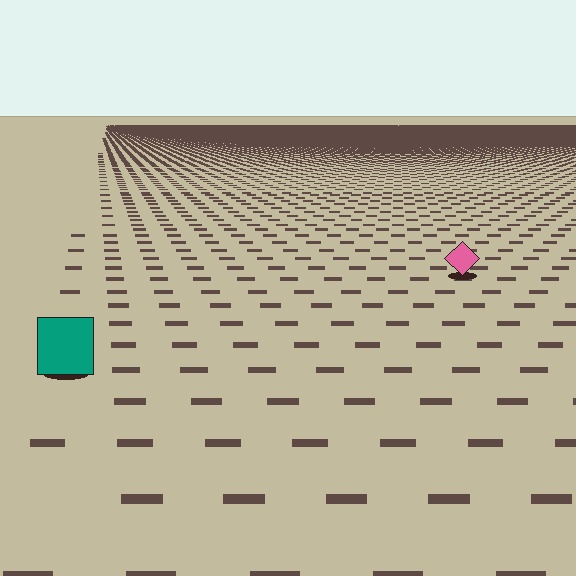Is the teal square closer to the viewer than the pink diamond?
Yes. The teal square is closer — you can tell from the texture gradient: the ground texture is coarser near it.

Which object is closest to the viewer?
The teal square is closest. The texture marks near it are larger and more spread out.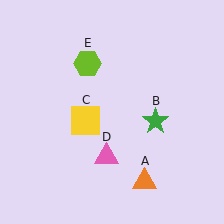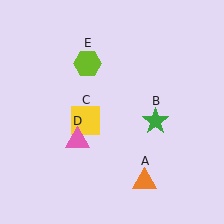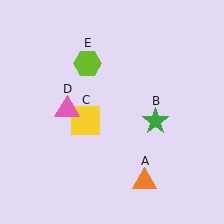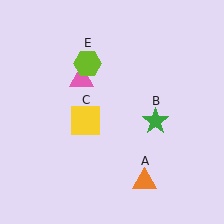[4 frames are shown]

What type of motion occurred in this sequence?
The pink triangle (object D) rotated clockwise around the center of the scene.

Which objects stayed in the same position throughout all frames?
Orange triangle (object A) and green star (object B) and yellow square (object C) and lime hexagon (object E) remained stationary.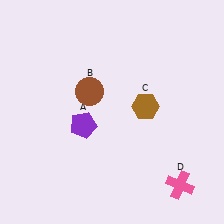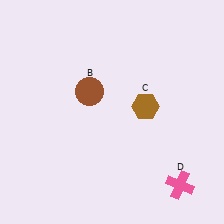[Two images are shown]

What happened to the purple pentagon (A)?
The purple pentagon (A) was removed in Image 2. It was in the bottom-left area of Image 1.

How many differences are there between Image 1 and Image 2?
There is 1 difference between the two images.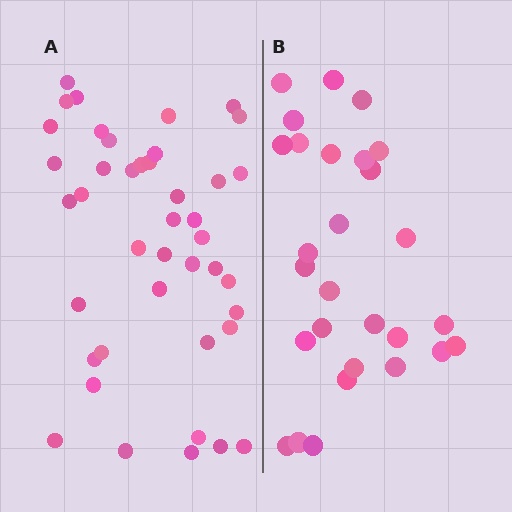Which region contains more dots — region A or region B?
Region A (the left region) has more dots.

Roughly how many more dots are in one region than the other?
Region A has approximately 15 more dots than region B.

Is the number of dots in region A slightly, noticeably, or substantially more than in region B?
Region A has substantially more. The ratio is roughly 1.5 to 1.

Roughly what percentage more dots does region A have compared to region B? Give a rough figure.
About 50% more.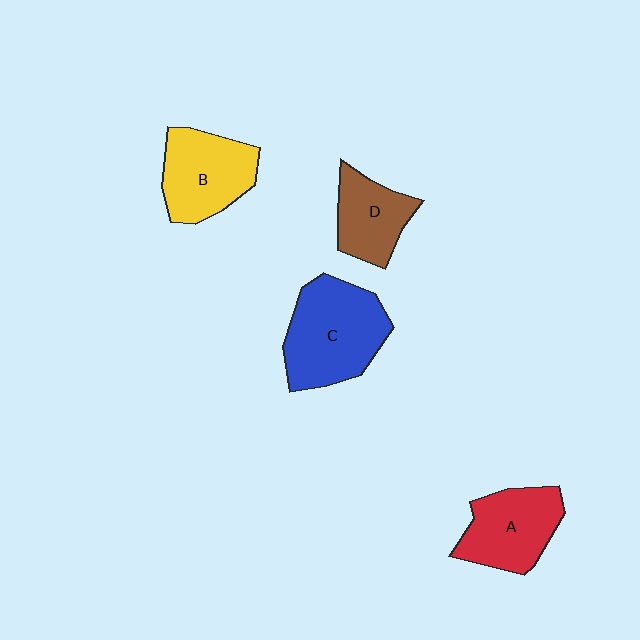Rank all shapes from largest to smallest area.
From largest to smallest: C (blue), B (yellow), A (red), D (brown).